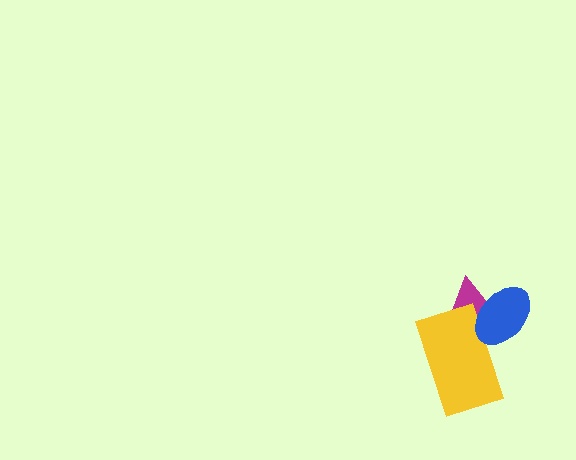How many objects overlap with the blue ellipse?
2 objects overlap with the blue ellipse.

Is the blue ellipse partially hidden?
No, no other shape covers it.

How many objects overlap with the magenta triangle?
2 objects overlap with the magenta triangle.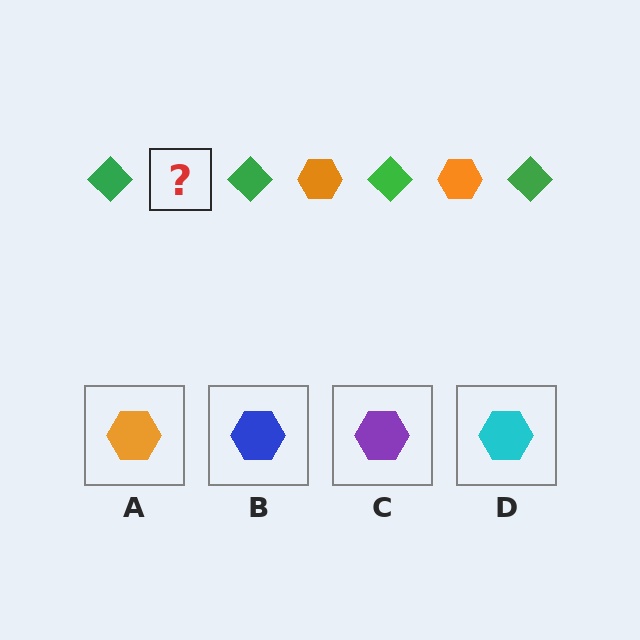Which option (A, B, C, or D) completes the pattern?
A.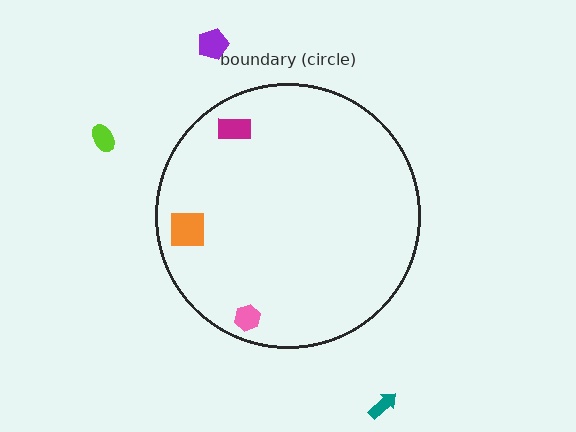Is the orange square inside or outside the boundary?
Inside.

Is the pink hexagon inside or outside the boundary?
Inside.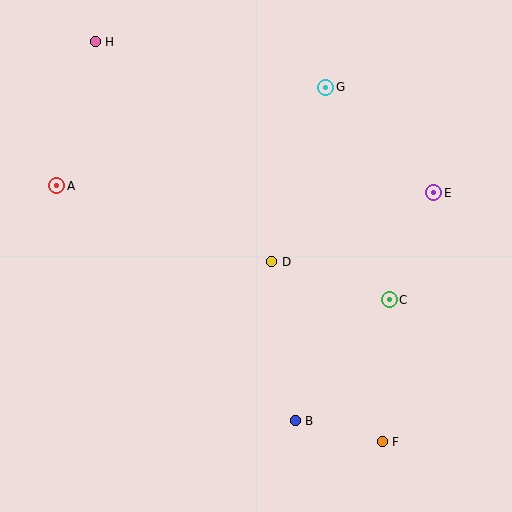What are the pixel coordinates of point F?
Point F is at (382, 442).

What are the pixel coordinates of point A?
Point A is at (57, 186).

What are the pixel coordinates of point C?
Point C is at (389, 300).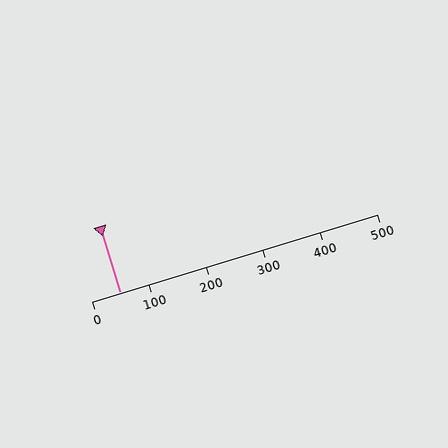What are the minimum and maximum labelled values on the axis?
The axis runs from 0 to 500.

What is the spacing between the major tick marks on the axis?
The major ticks are spaced 100 apart.